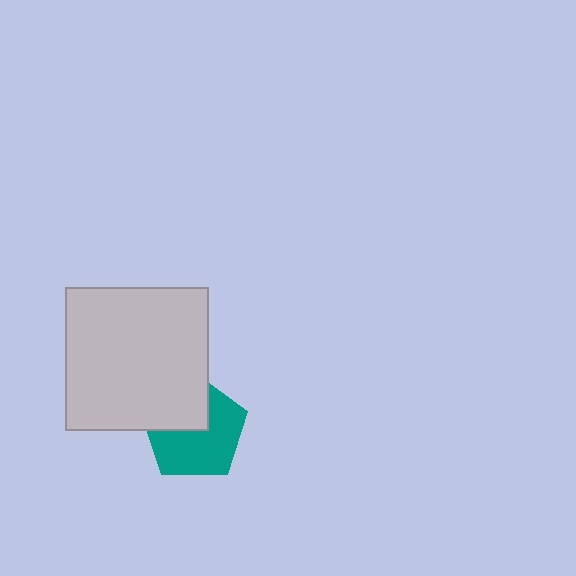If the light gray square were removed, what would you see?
You would see the complete teal pentagon.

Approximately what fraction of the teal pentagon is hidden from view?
Roughly 38% of the teal pentagon is hidden behind the light gray square.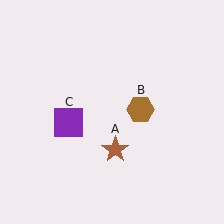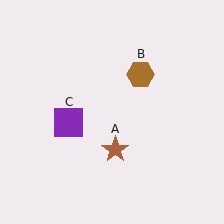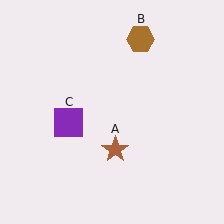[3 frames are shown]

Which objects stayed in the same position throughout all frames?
Brown star (object A) and purple square (object C) remained stationary.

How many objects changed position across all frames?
1 object changed position: brown hexagon (object B).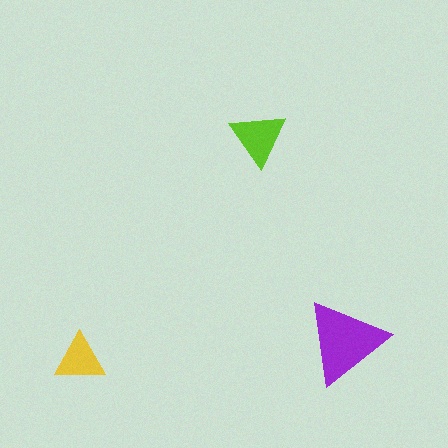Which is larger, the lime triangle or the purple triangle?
The purple one.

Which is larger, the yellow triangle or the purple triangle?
The purple one.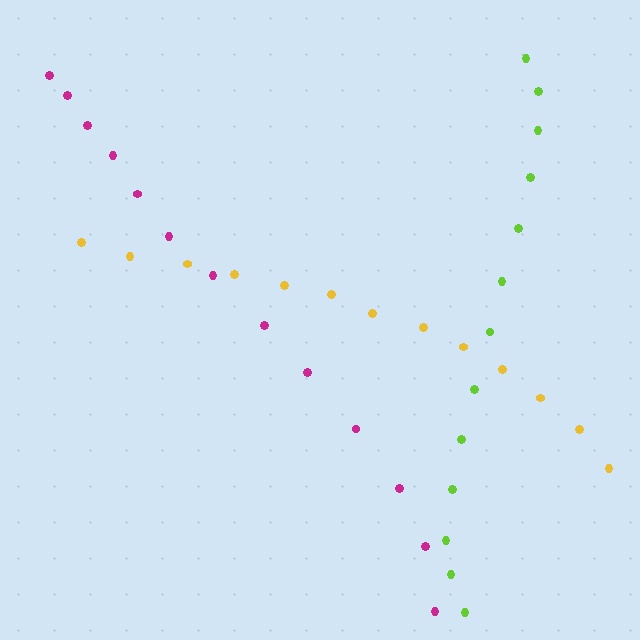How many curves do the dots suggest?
There are 3 distinct paths.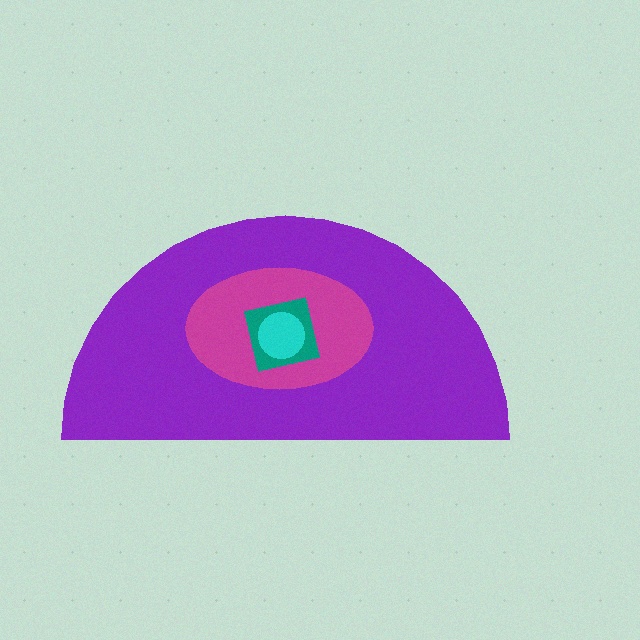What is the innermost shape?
The cyan circle.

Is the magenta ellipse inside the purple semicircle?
Yes.